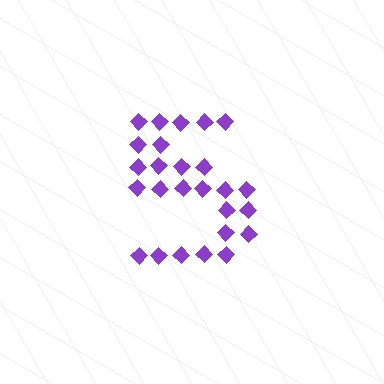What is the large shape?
The large shape is the digit 5.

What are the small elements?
The small elements are diamonds.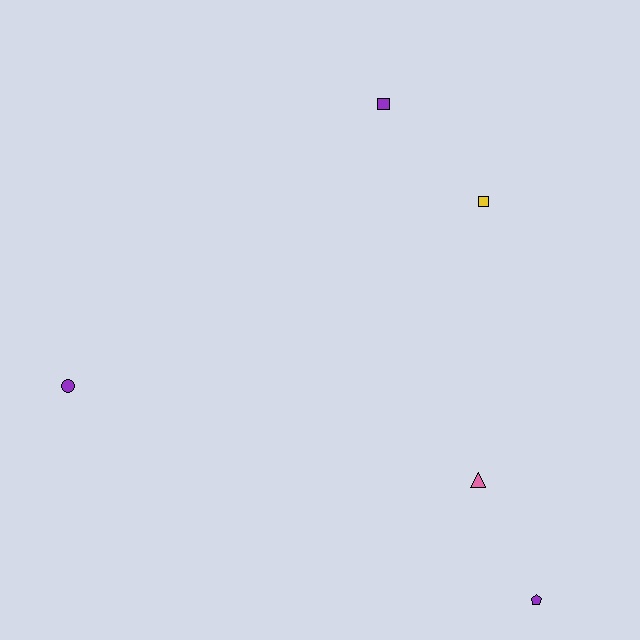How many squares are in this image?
There are 2 squares.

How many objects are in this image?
There are 5 objects.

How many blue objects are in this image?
There are no blue objects.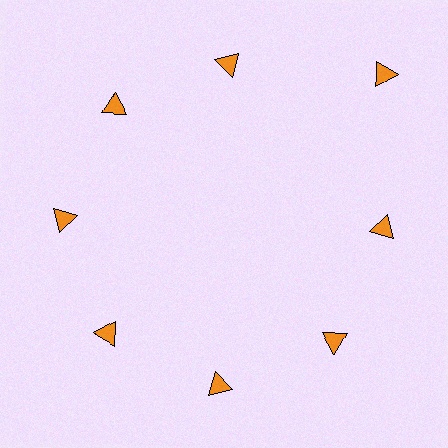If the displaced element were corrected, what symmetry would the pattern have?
It would have 8-fold rotational symmetry — the pattern would map onto itself every 45 degrees.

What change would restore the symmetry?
The symmetry would be restored by moving it inward, back onto the ring so that all 8 triangles sit at equal angles and equal distance from the center.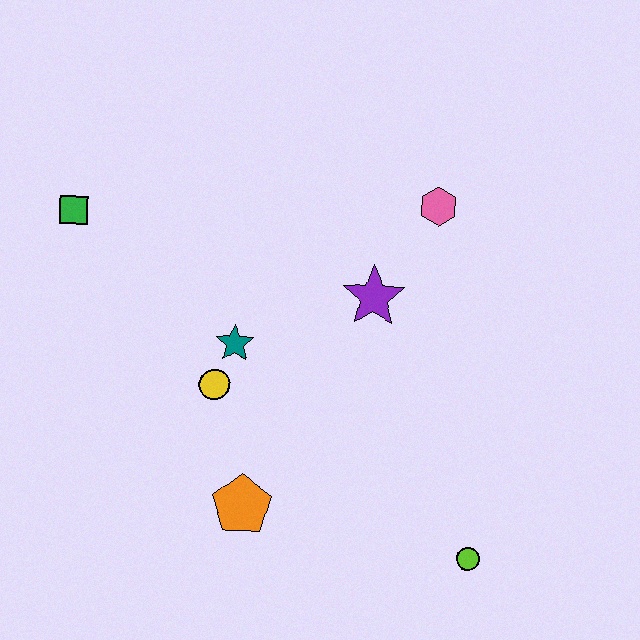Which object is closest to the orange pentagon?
The yellow circle is closest to the orange pentagon.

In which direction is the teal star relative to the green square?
The teal star is to the right of the green square.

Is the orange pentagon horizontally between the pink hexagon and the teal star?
Yes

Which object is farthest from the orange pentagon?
The pink hexagon is farthest from the orange pentagon.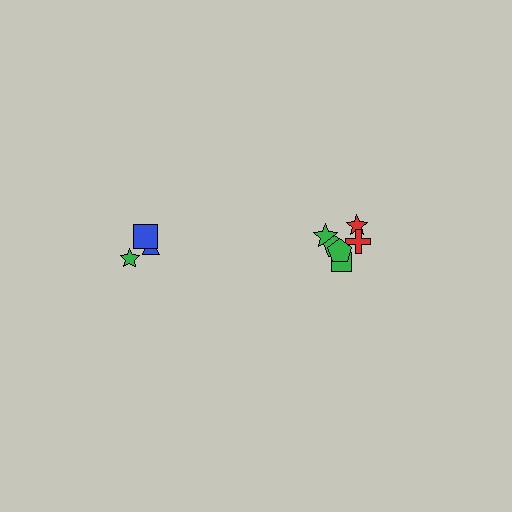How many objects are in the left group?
There are 3 objects.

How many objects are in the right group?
There are 6 objects.